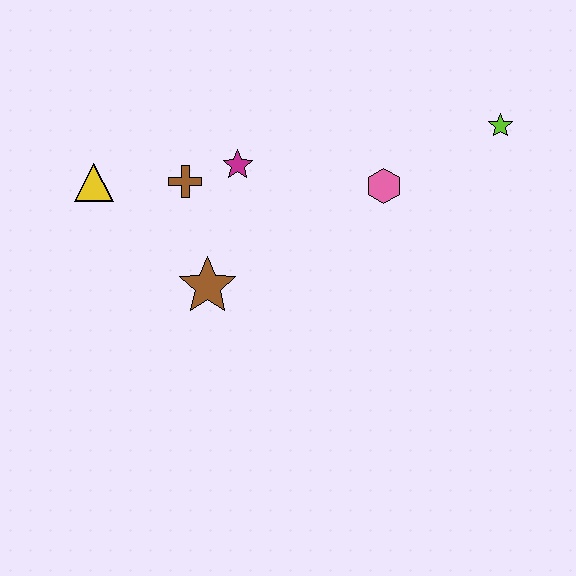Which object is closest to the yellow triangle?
The brown cross is closest to the yellow triangle.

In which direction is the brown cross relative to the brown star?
The brown cross is above the brown star.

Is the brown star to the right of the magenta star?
No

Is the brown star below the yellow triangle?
Yes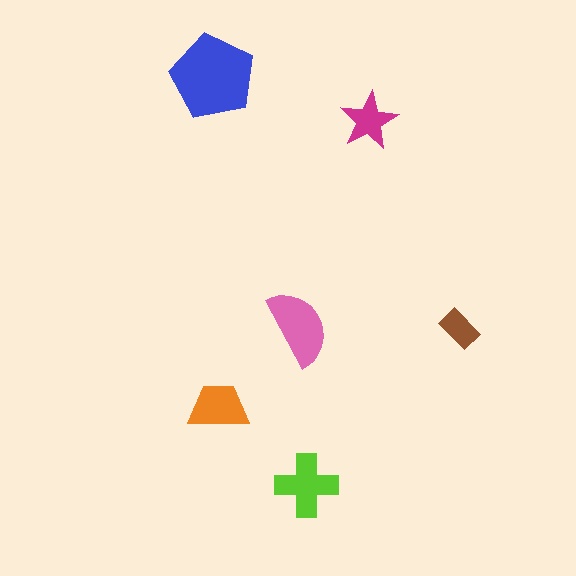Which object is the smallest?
The brown rectangle.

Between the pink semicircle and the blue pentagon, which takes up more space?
The blue pentagon.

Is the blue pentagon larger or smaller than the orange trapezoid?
Larger.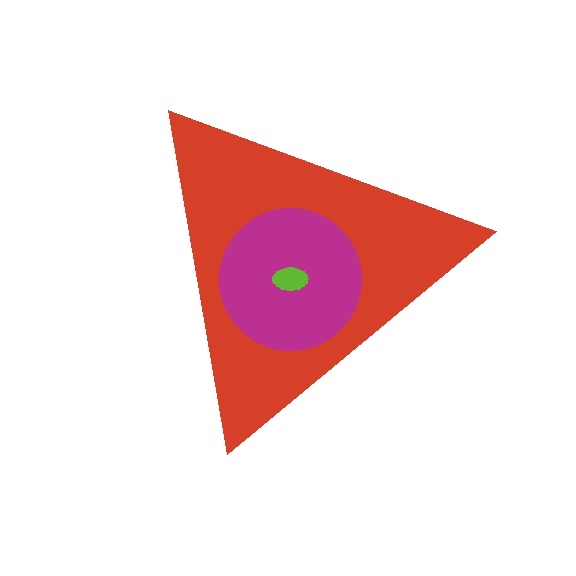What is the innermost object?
The lime ellipse.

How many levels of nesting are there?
3.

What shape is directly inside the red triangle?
The magenta circle.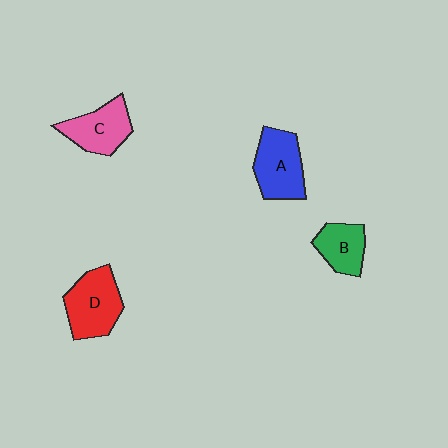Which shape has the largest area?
Shape D (red).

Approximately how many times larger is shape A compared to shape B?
Approximately 1.4 times.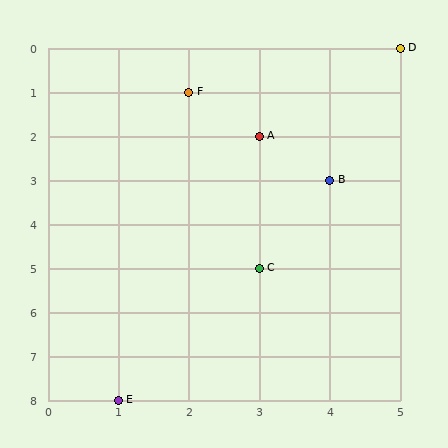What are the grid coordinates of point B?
Point B is at grid coordinates (4, 3).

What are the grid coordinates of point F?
Point F is at grid coordinates (2, 1).